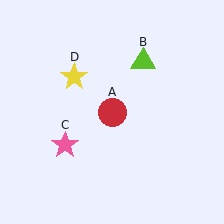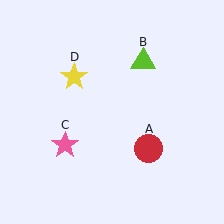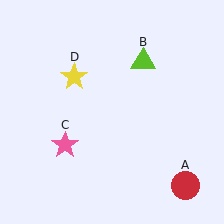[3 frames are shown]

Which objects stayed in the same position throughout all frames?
Lime triangle (object B) and pink star (object C) and yellow star (object D) remained stationary.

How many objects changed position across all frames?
1 object changed position: red circle (object A).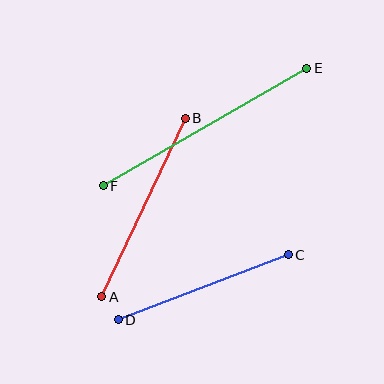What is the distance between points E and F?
The distance is approximately 235 pixels.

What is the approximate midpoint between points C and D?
The midpoint is at approximately (203, 287) pixels.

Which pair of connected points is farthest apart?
Points E and F are farthest apart.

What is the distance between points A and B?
The distance is approximately 197 pixels.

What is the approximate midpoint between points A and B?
The midpoint is at approximately (143, 208) pixels.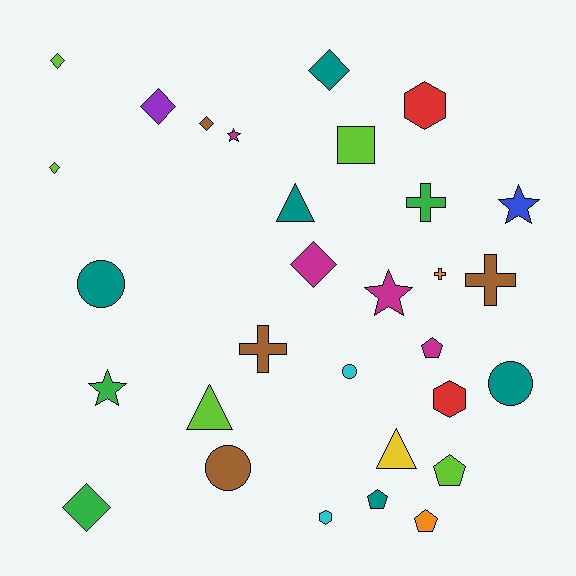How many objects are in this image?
There are 30 objects.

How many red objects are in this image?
There are 2 red objects.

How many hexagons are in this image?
There are 3 hexagons.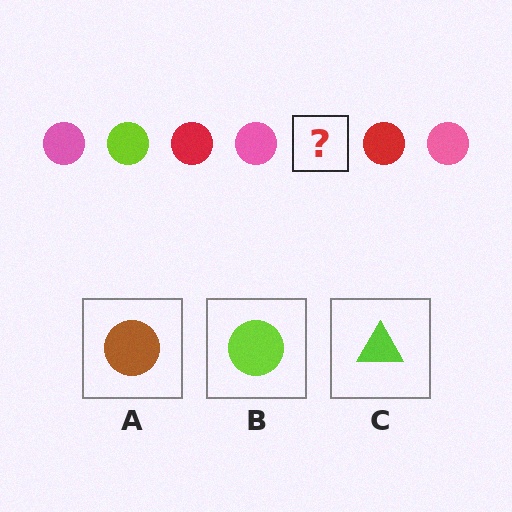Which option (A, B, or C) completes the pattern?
B.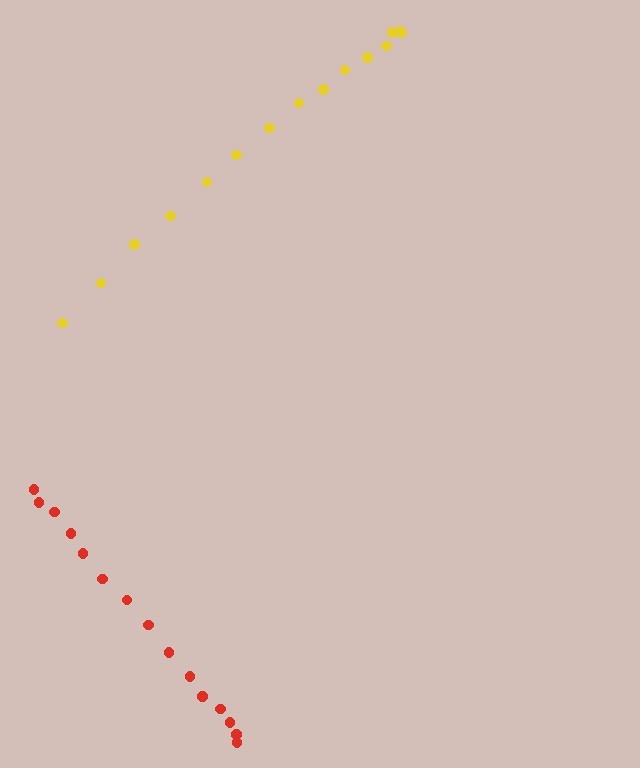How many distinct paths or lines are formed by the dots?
There are 2 distinct paths.